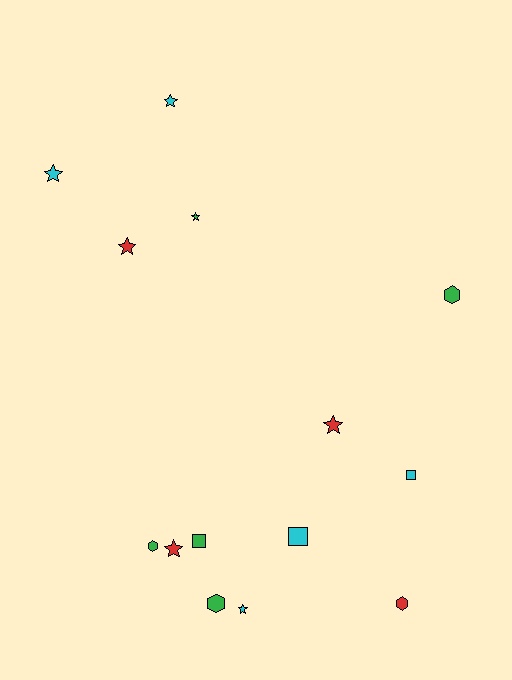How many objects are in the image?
There are 14 objects.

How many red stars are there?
There are 3 red stars.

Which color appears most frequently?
Cyan, with 5 objects.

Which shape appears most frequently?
Star, with 7 objects.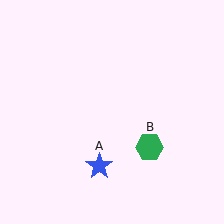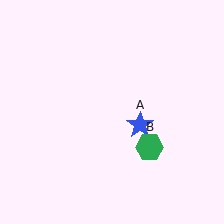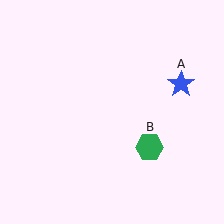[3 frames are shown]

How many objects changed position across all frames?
1 object changed position: blue star (object A).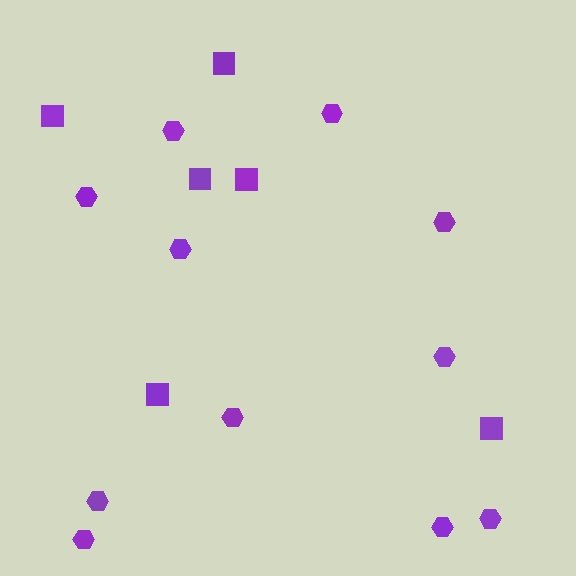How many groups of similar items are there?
There are 2 groups: one group of hexagons (11) and one group of squares (6).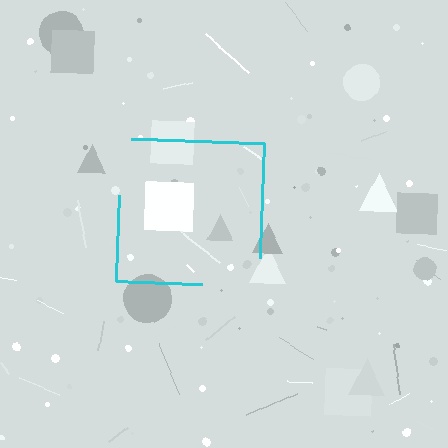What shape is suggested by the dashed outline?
The dashed outline suggests a square.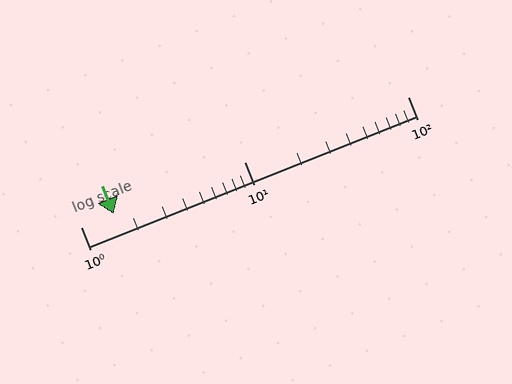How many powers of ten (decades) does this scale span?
The scale spans 2 decades, from 1 to 100.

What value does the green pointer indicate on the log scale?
The pointer indicates approximately 1.6.